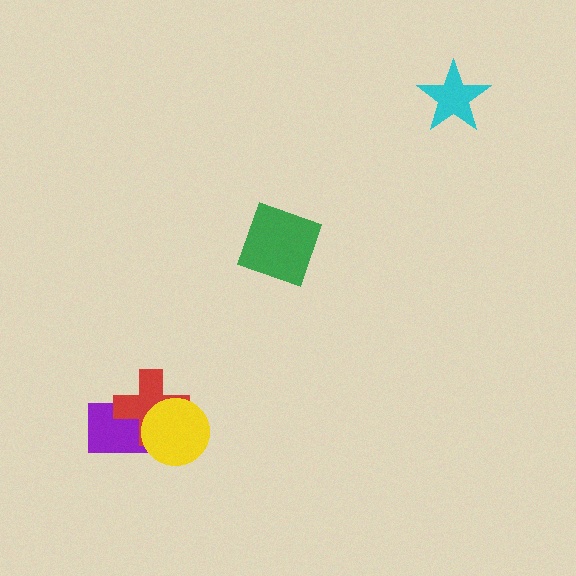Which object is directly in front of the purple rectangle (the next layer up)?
The red cross is directly in front of the purple rectangle.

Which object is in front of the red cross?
The yellow circle is in front of the red cross.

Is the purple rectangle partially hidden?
Yes, it is partially covered by another shape.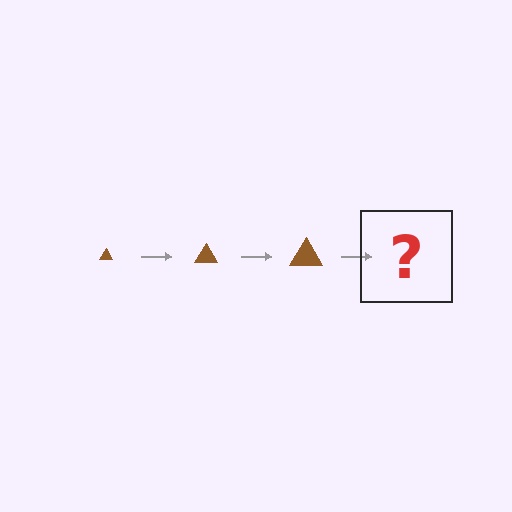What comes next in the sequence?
The next element should be a brown triangle, larger than the previous one.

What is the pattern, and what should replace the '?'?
The pattern is that the triangle gets progressively larger each step. The '?' should be a brown triangle, larger than the previous one.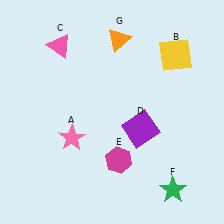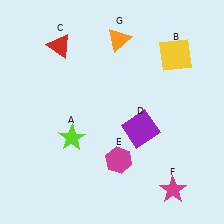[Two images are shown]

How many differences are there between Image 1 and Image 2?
There are 3 differences between the two images.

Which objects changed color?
A changed from pink to lime. C changed from pink to red. F changed from green to magenta.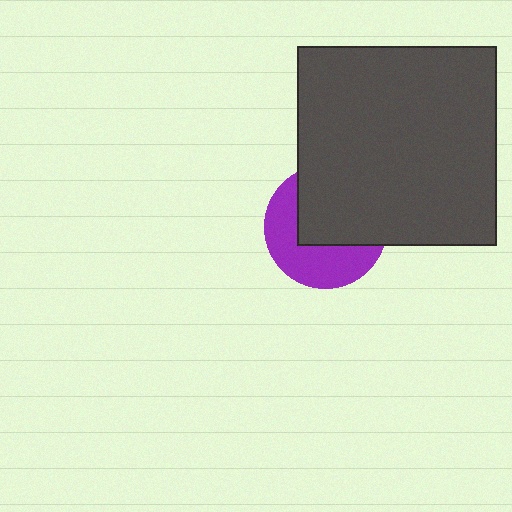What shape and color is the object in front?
The object in front is a dark gray square.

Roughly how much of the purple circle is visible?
About half of it is visible (roughly 47%).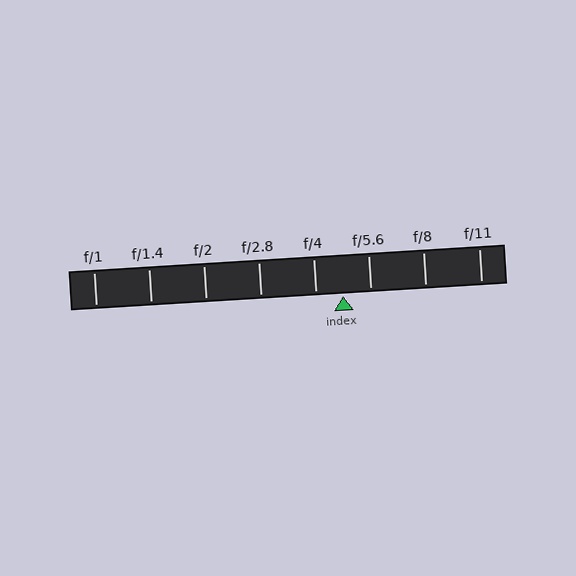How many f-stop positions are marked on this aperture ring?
There are 8 f-stop positions marked.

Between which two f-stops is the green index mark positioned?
The index mark is between f/4 and f/5.6.